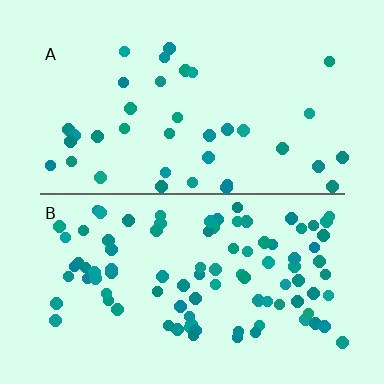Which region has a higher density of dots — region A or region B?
B (the bottom).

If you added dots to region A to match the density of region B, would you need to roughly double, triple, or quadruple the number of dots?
Approximately triple.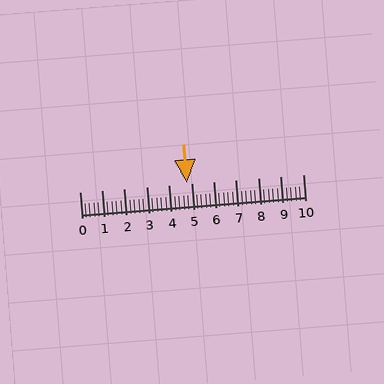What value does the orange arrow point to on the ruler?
The orange arrow points to approximately 4.8.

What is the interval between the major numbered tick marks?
The major tick marks are spaced 1 units apart.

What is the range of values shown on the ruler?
The ruler shows values from 0 to 10.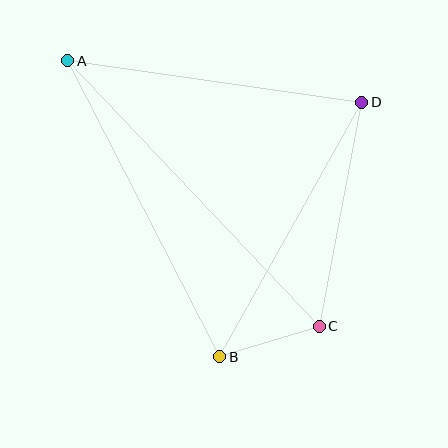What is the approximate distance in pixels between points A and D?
The distance between A and D is approximately 297 pixels.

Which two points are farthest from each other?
Points A and C are farthest from each other.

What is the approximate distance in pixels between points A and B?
The distance between A and B is approximately 333 pixels.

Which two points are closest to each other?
Points B and C are closest to each other.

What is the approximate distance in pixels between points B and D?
The distance between B and D is approximately 291 pixels.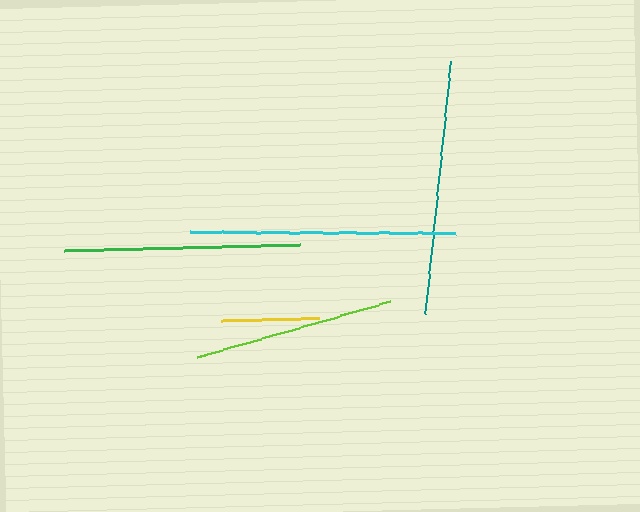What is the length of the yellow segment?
The yellow segment is approximately 98 pixels long.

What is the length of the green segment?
The green segment is approximately 236 pixels long.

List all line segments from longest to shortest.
From longest to shortest: cyan, teal, green, lime, yellow.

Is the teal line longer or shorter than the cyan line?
The cyan line is longer than the teal line.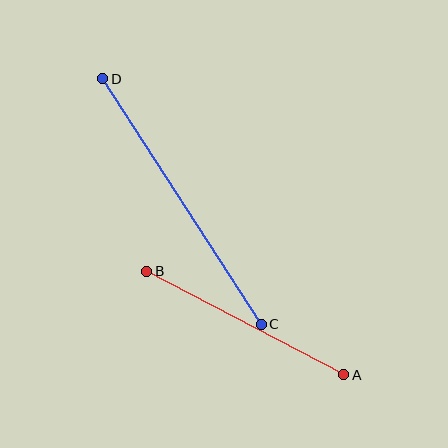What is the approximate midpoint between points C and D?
The midpoint is at approximately (182, 201) pixels.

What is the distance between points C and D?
The distance is approximately 292 pixels.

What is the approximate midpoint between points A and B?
The midpoint is at approximately (245, 323) pixels.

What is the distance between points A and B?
The distance is approximately 223 pixels.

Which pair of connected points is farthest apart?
Points C and D are farthest apart.